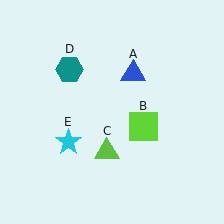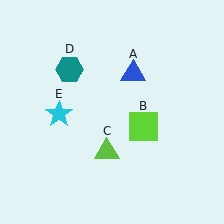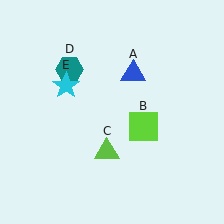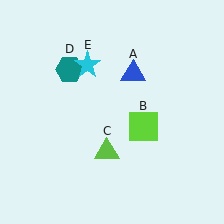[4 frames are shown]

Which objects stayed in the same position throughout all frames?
Blue triangle (object A) and lime square (object B) and lime triangle (object C) and teal hexagon (object D) remained stationary.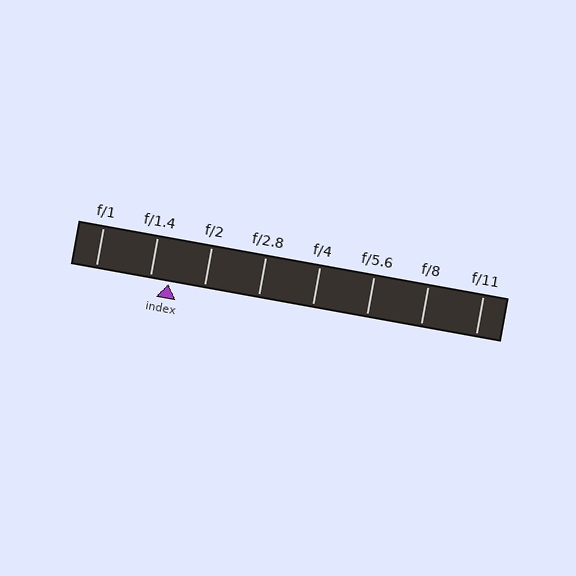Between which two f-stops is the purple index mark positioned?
The index mark is between f/1.4 and f/2.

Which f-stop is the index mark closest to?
The index mark is closest to f/1.4.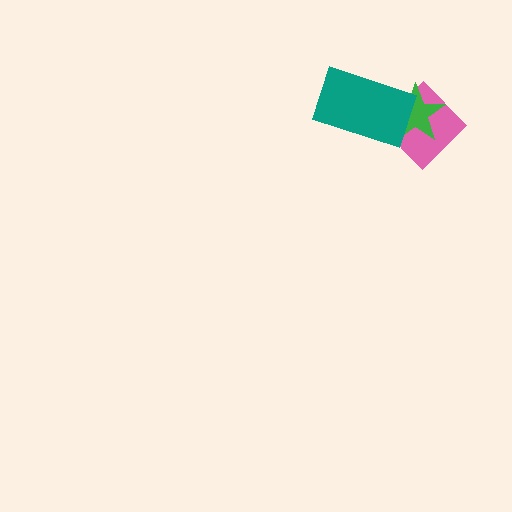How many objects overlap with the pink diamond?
2 objects overlap with the pink diamond.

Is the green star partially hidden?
Yes, it is partially covered by another shape.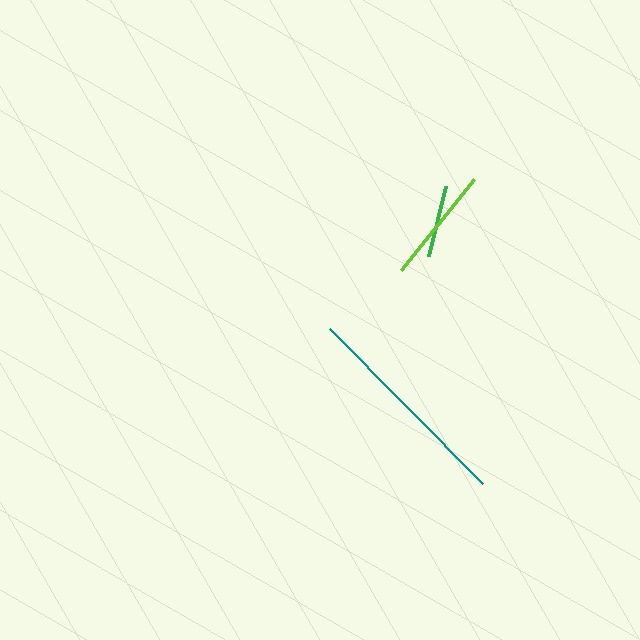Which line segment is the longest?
The teal line is the longest at approximately 218 pixels.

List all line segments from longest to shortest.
From longest to shortest: teal, lime, green.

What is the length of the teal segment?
The teal segment is approximately 218 pixels long.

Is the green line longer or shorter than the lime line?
The lime line is longer than the green line.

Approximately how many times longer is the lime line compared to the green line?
The lime line is approximately 1.6 times the length of the green line.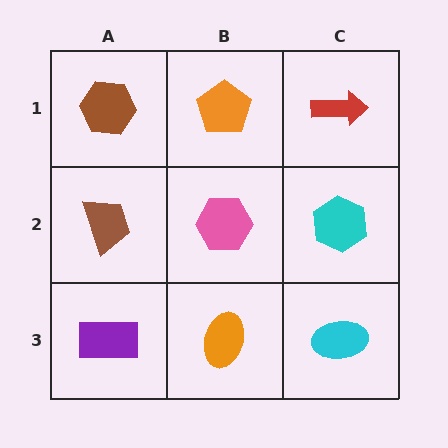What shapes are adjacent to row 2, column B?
An orange pentagon (row 1, column B), an orange ellipse (row 3, column B), a brown trapezoid (row 2, column A), a cyan hexagon (row 2, column C).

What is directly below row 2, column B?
An orange ellipse.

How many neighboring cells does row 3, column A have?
2.